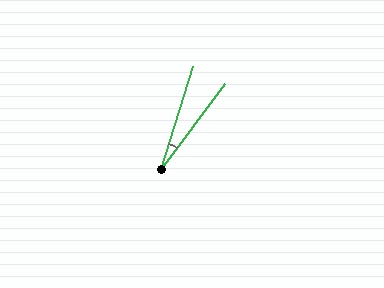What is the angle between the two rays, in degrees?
Approximately 20 degrees.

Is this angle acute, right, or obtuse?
It is acute.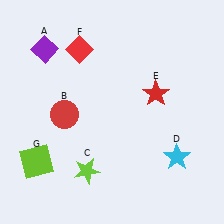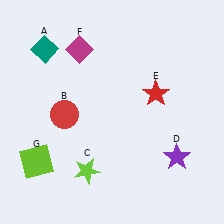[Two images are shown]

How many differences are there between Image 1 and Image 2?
There are 3 differences between the two images.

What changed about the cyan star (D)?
In Image 1, D is cyan. In Image 2, it changed to purple.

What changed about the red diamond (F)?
In Image 1, F is red. In Image 2, it changed to magenta.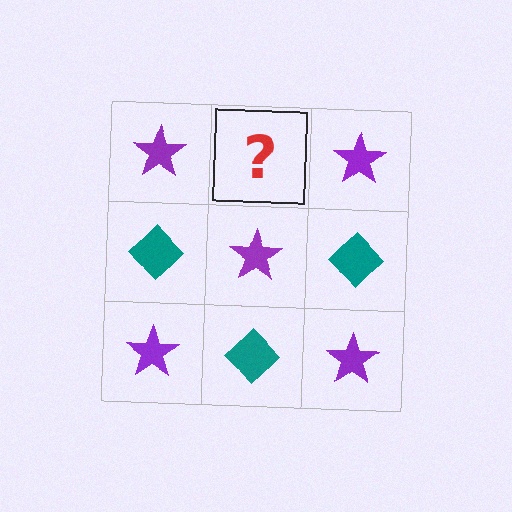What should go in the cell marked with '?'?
The missing cell should contain a teal diamond.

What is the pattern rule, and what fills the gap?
The rule is that it alternates purple star and teal diamond in a checkerboard pattern. The gap should be filled with a teal diamond.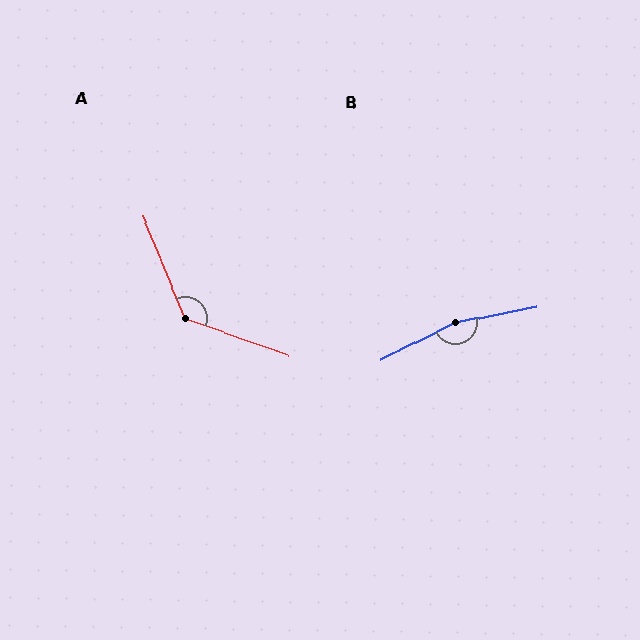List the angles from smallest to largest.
A (132°), B (164°).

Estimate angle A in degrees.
Approximately 132 degrees.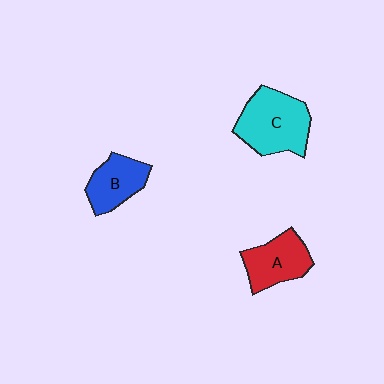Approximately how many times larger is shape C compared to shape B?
Approximately 1.5 times.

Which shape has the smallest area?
Shape B (blue).